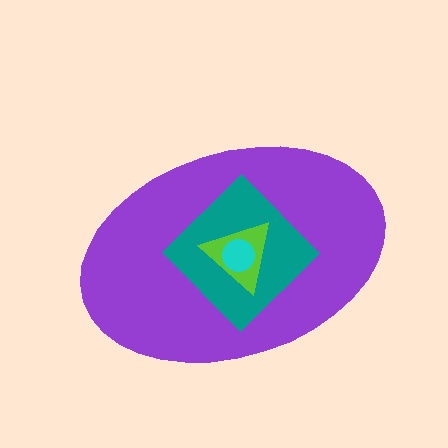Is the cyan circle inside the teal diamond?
Yes.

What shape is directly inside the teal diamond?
The lime triangle.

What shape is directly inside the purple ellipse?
The teal diamond.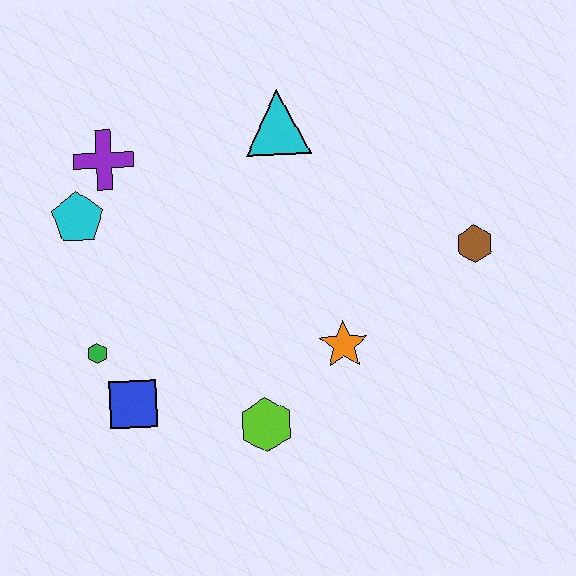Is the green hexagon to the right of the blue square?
No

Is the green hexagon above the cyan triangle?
No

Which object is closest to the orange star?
The lime hexagon is closest to the orange star.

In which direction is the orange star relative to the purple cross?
The orange star is to the right of the purple cross.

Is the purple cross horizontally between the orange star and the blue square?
No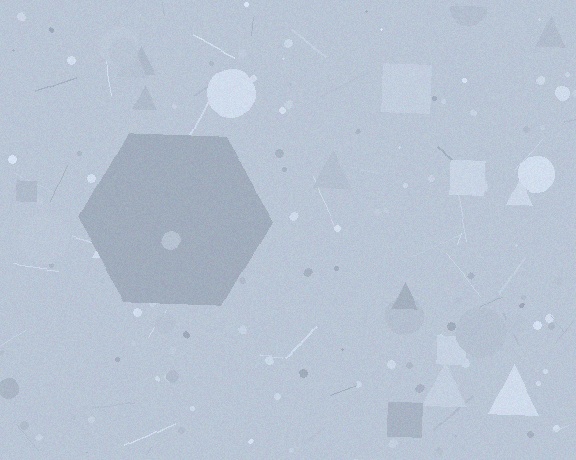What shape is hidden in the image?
A hexagon is hidden in the image.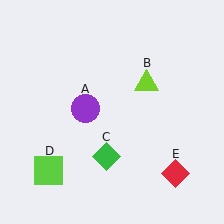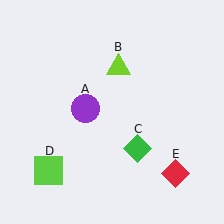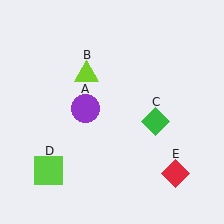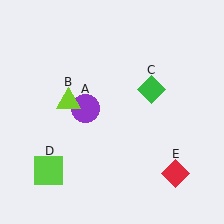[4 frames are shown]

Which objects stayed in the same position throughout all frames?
Purple circle (object A) and lime square (object D) and red diamond (object E) remained stationary.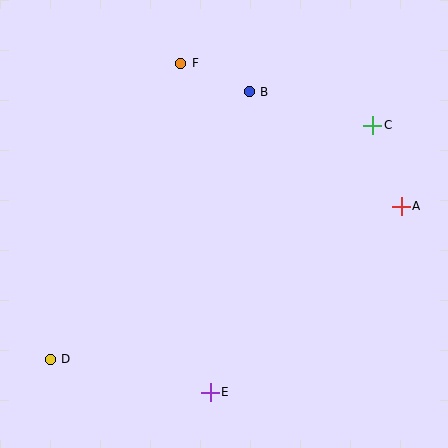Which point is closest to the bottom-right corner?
Point E is closest to the bottom-right corner.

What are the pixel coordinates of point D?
Point D is at (50, 359).